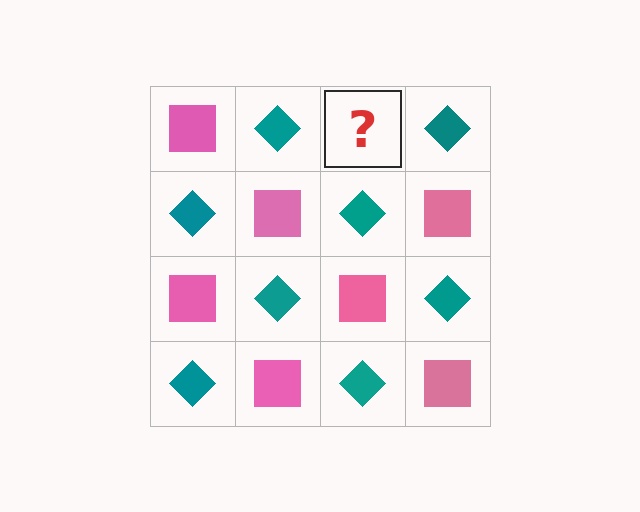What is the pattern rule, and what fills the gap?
The rule is that it alternates pink square and teal diamond in a checkerboard pattern. The gap should be filled with a pink square.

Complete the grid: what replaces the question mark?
The question mark should be replaced with a pink square.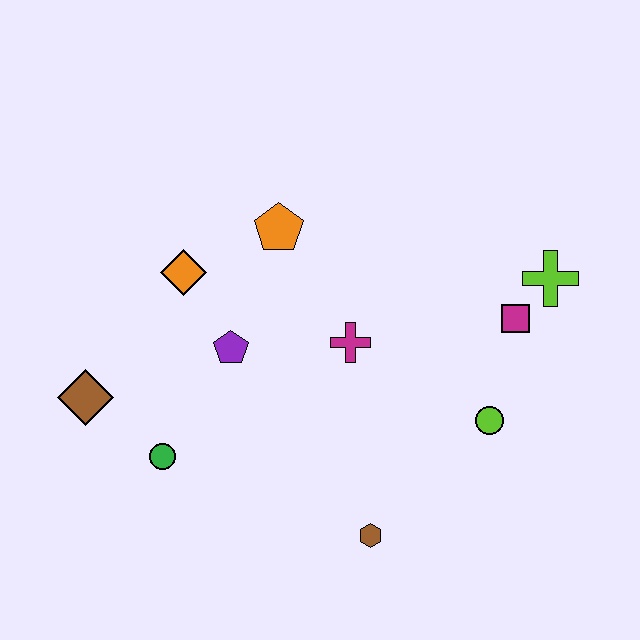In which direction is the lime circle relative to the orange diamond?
The lime circle is to the right of the orange diamond.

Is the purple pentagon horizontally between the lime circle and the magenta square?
No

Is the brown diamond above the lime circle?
Yes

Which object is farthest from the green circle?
The lime cross is farthest from the green circle.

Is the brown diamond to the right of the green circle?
No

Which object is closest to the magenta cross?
The purple pentagon is closest to the magenta cross.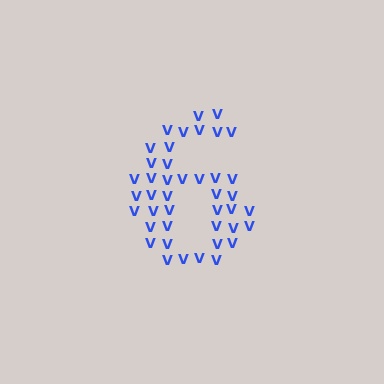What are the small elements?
The small elements are letter V's.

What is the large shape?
The large shape is the digit 6.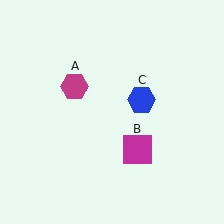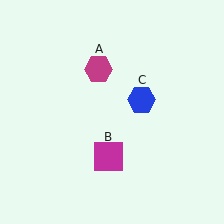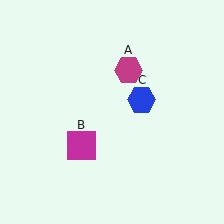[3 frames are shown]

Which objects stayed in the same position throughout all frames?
Blue hexagon (object C) remained stationary.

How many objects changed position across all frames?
2 objects changed position: magenta hexagon (object A), magenta square (object B).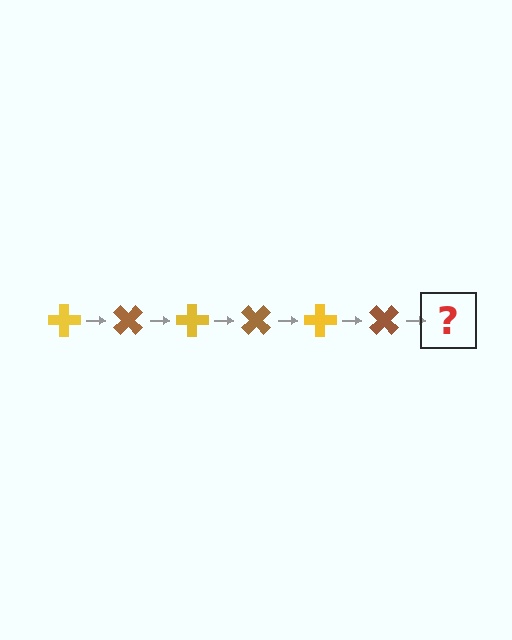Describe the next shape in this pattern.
It should be a yellow cross, rotated 270 degrees from the start.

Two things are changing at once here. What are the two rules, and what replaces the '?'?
The two rules are that it rotates 45 degrees each step and the color cycles through yellow and brown. The '?' should be a yellow cross, rotated 270 degrees from the start.